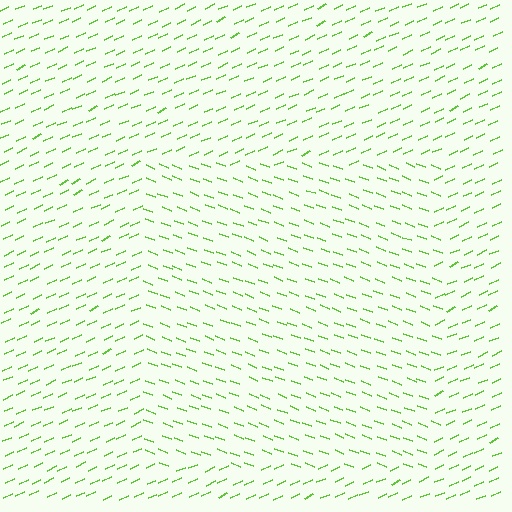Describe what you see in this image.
The image is filled with small lime line segments. A rectangle region in the image has lines oriented differently from the surrounding lines, creating a visible texture boundary.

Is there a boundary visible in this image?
Yes, there is a texture boundary formed by a change in line orientation.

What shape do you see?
I see a rectangle.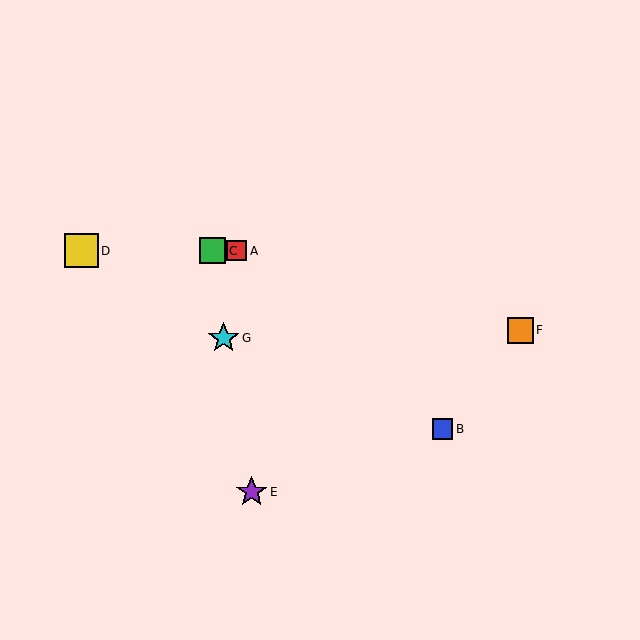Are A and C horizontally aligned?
Yes, both are at y≈251.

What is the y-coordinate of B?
Object B is at y≈429.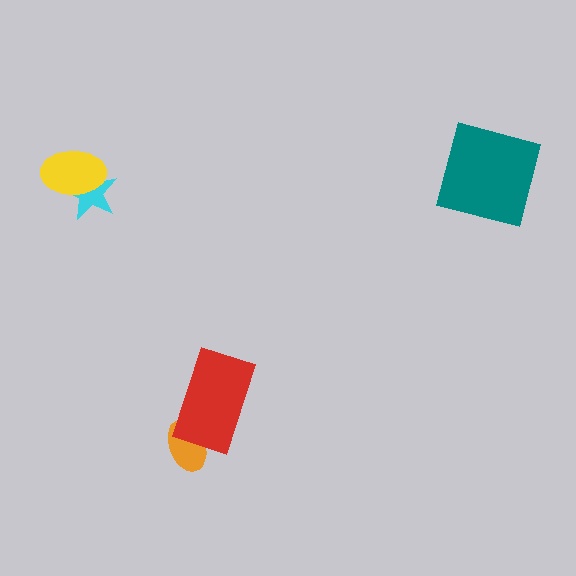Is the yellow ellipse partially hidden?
No, no other shape covers it.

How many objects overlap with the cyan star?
1 object overlaps with the cyan star.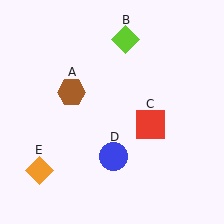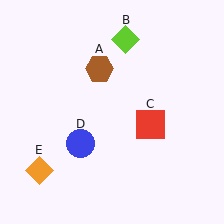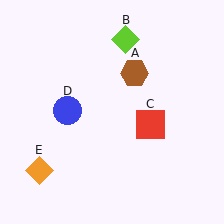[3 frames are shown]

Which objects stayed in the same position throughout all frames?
Lime diamond (object B) and red square (object C) and orange diamond (object E) remained stationary.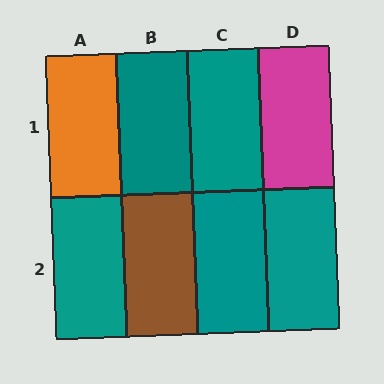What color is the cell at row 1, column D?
Magenta.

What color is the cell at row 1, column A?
Orange.